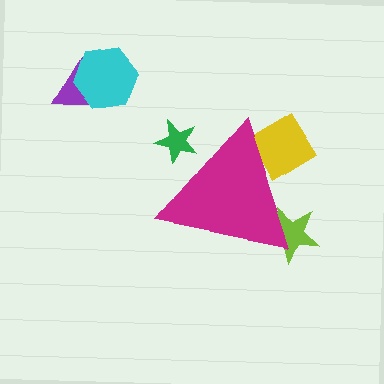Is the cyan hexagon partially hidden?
No, the cyan hexagon is fully visible.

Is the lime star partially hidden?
Yes, the lime star is partially hidden behind the magenta triangle.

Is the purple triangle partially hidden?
No, the purple triangle is fully visible.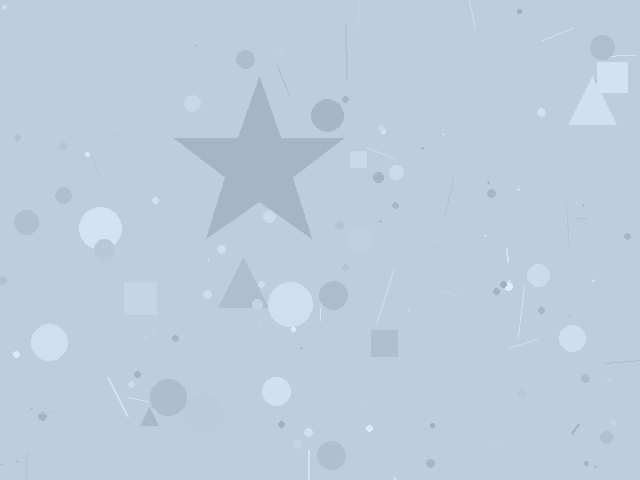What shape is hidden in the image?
A star is hidden in the image.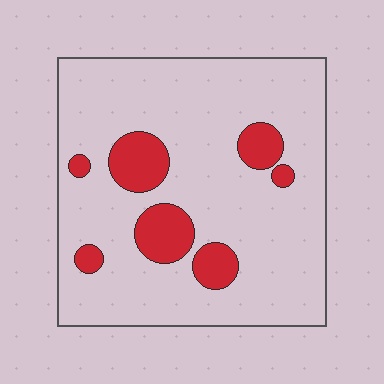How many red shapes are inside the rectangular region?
7.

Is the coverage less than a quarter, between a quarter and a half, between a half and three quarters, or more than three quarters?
Less than a quarter.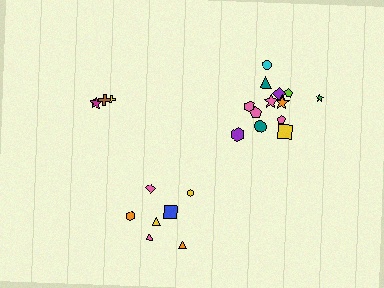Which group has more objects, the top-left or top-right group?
The top-right group.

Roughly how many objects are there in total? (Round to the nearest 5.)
Roughly 25 objects in total.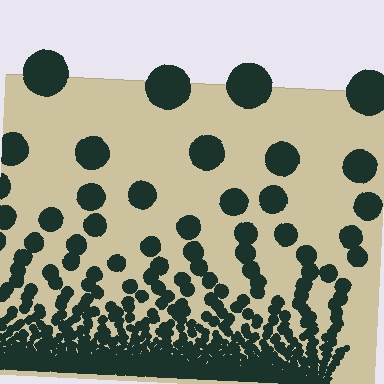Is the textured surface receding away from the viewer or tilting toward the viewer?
The surface appears to tilt toward the viewer. Texture elements get larger and sparser toward the top.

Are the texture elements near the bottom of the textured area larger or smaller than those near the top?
Smaller. The gradient is inverted — elements near the bottom are smaller and denser.